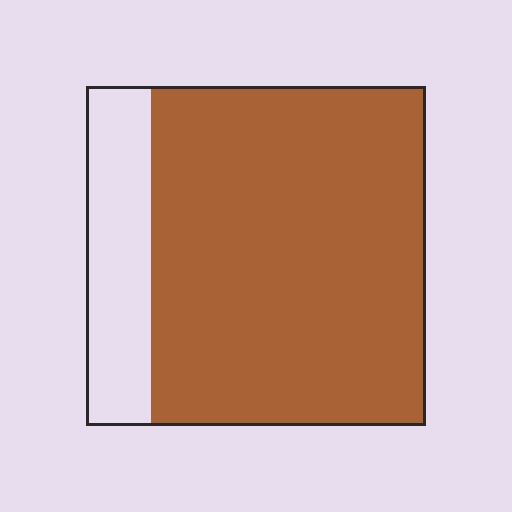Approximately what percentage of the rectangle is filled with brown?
Approximately 80%.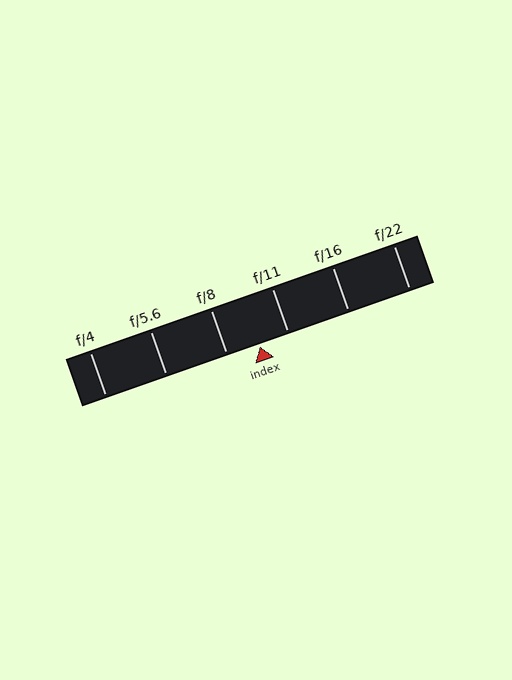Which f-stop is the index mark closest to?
The index mark is closest to f/11.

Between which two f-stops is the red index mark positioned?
The index mark is between f/8 and f/11.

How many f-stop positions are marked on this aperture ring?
There are 6 f-stop positions marked.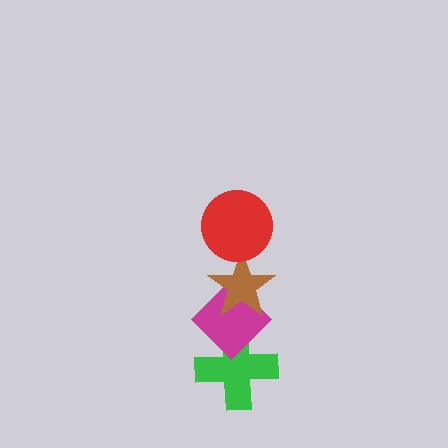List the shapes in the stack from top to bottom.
From top to bottom: the red circle, the brown star, the magenta diamond, the green cross.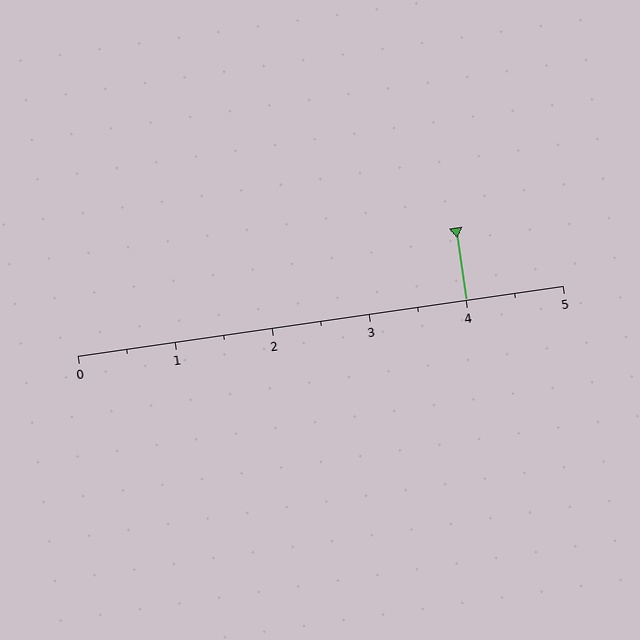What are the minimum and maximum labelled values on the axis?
The axis runs from 0 to 5.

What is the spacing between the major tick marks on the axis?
The major ticks are spaced 1 apart.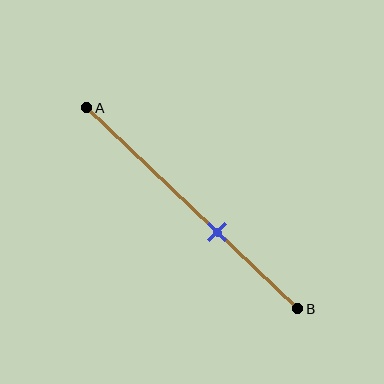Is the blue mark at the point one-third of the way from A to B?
No, the mark is at about 60% from A, not at the 33% one-third point.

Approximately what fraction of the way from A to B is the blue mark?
The blue mark is approximately 60% of the way from A to B.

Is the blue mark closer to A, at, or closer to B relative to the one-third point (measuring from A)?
The blue mark is closer to point B than the one-third point of segment AB.